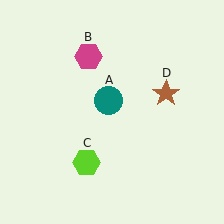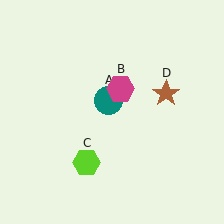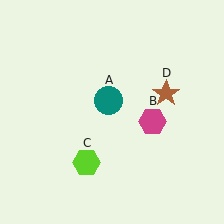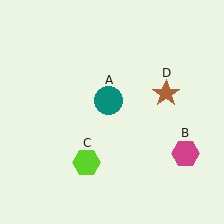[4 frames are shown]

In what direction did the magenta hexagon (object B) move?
The magenta hexagon (object B) moved down and to the right.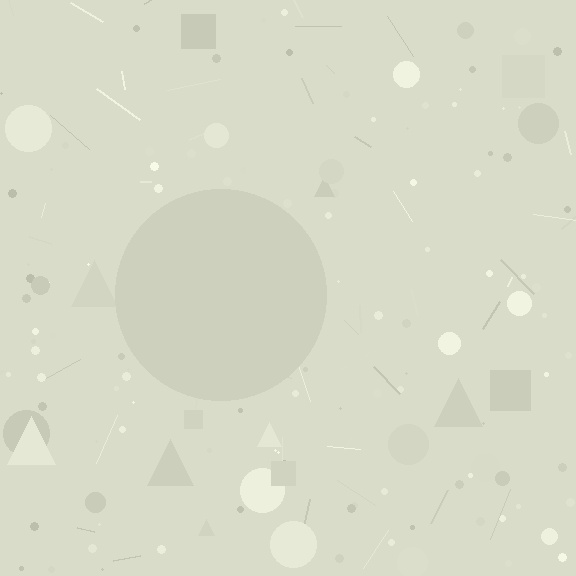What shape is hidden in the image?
A circle is hidden in the image.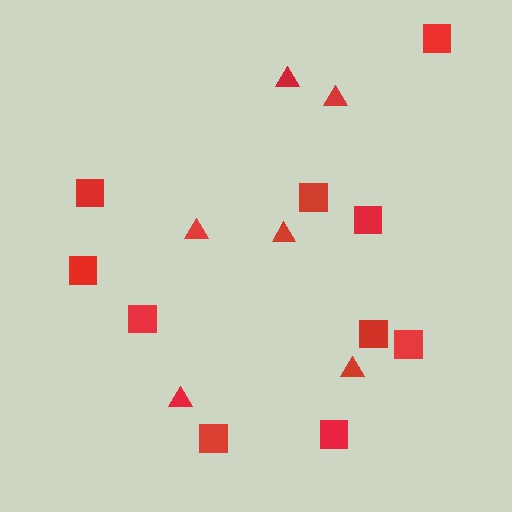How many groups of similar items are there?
There are 2 groups: one group of triangles (6) and one group of squares (10).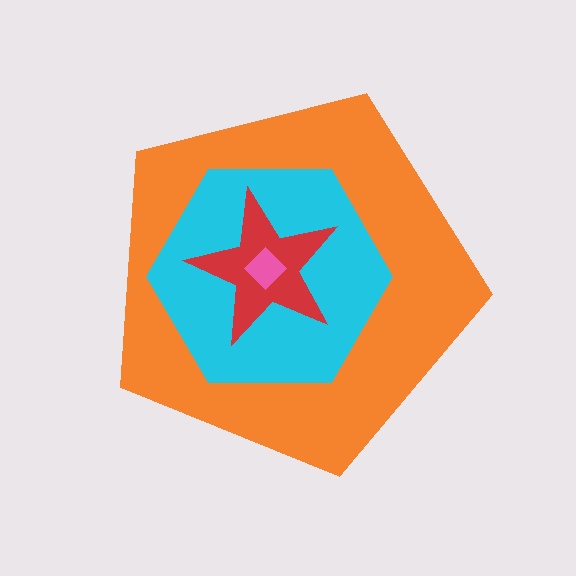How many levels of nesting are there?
4.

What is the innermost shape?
The pink diamond.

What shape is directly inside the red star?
The pink diamond.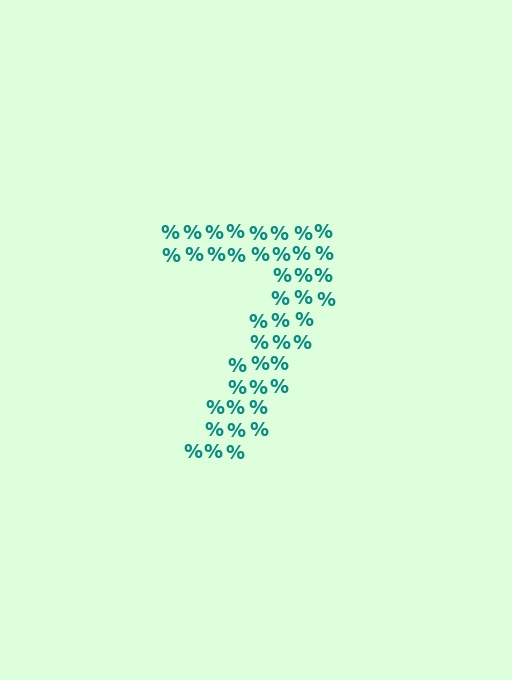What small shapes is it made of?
It is made of small percent signs.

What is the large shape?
The large shape is the digit 7.